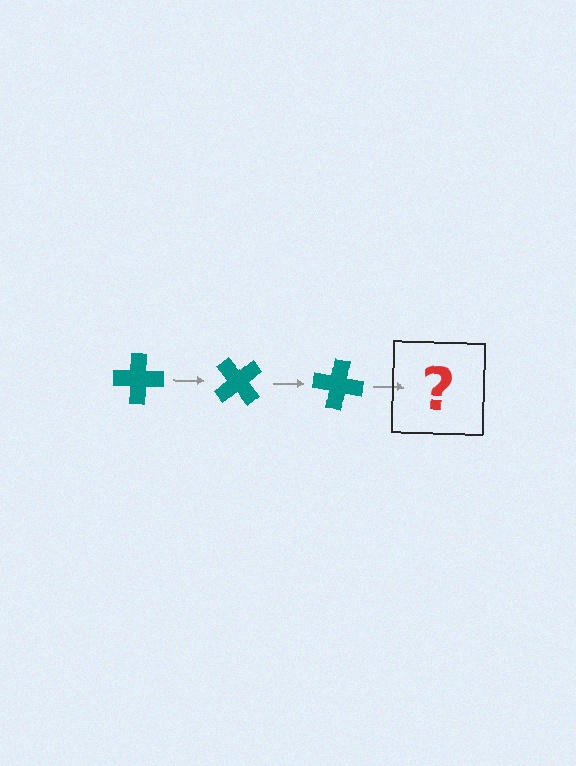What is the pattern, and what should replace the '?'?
The pattern is that the cross rotates 50 degrees each step. The '?' should be a teal cross rotated 150 degrees.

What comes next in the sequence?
The next element should be a teal cross rotated 150 degrees.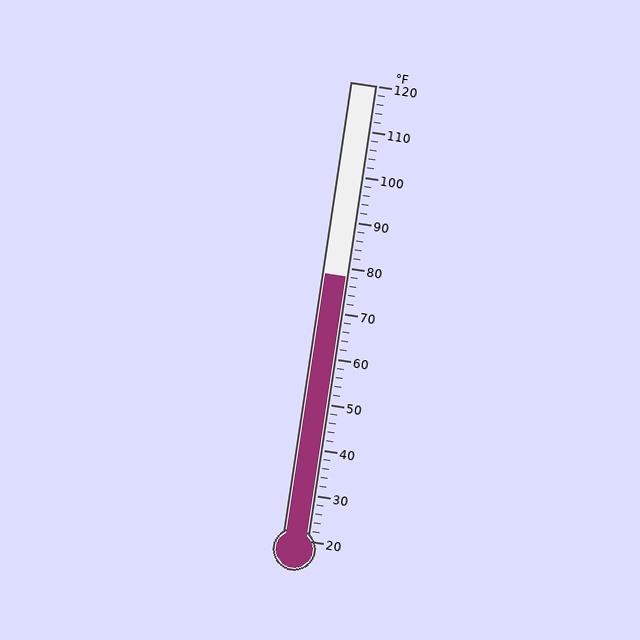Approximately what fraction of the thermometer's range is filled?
The thermometer is filled to approximately 60% of its range.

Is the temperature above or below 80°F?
The temperature is below 80°F.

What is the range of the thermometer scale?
The thermometer scale ranges from 20°F to 120°F.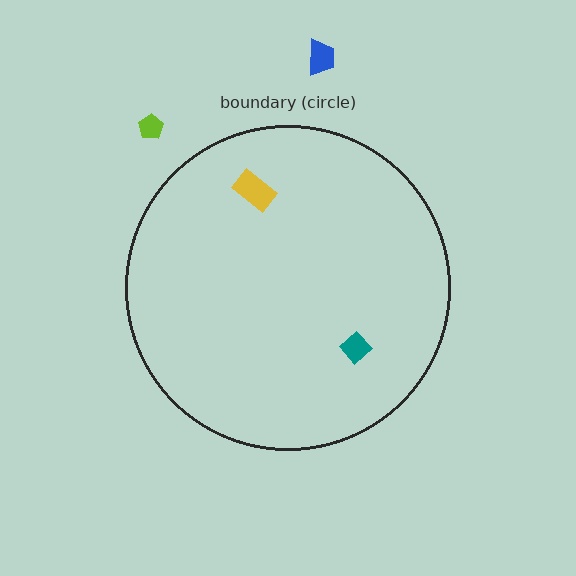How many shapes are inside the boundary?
2 inside, 2 outside.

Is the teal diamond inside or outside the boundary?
Inside.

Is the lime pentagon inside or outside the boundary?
Outside.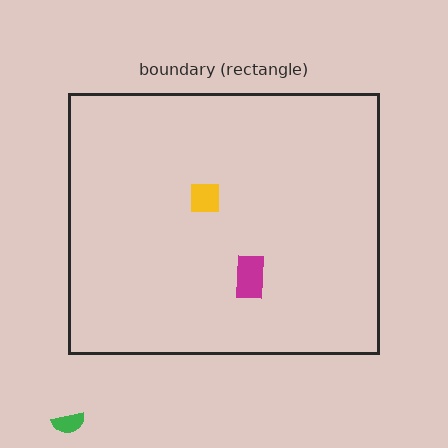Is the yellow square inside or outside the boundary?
Inside.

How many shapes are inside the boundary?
2 inside, 1 outside.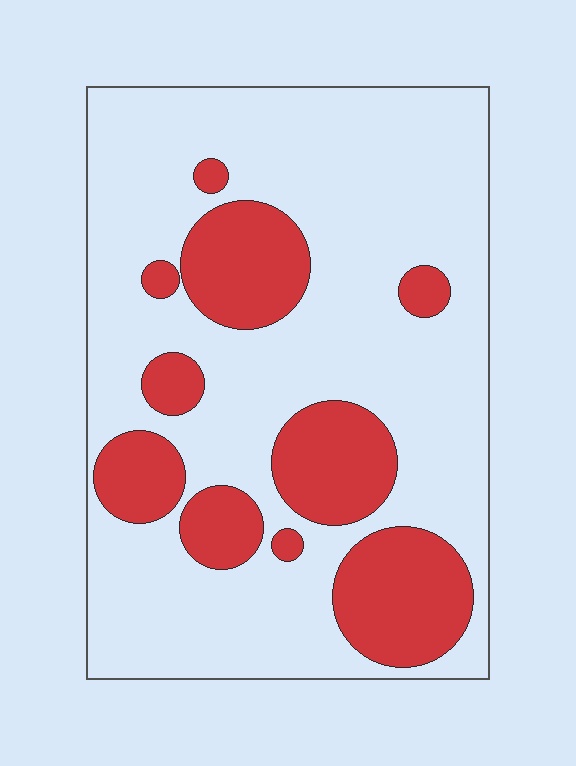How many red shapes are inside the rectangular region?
10.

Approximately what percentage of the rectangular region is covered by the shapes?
Approximately 25%.